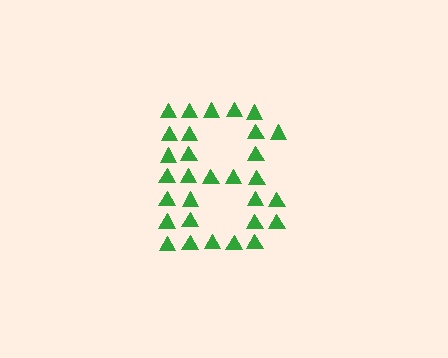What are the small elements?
The small elements are triangles.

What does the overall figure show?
The overall figure shows the letter B.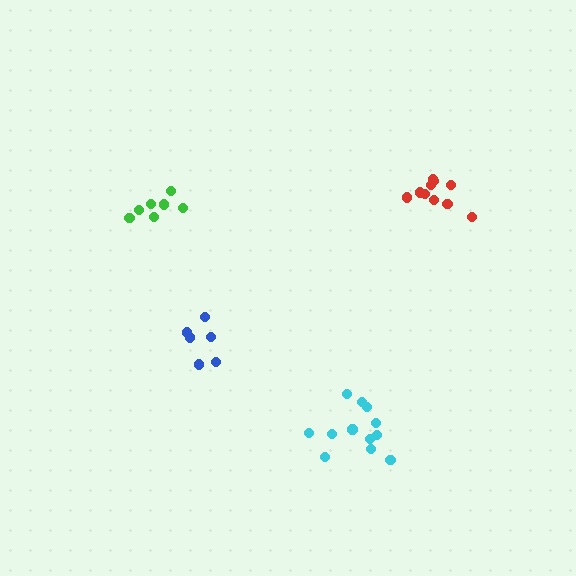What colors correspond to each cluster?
The clusters are colored: cyan, red, green, blue.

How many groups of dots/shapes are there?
There are 4 groups.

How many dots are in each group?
Group 1: 12 dots, Group 2: 10 dots, Group 3: 7 dots, Group 4: 6 dots (35 total).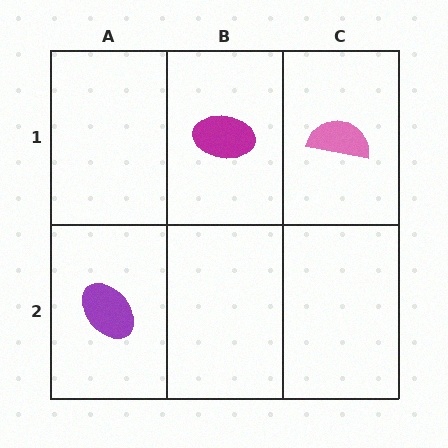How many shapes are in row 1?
2 shapes.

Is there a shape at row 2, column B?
No, that cell is empty.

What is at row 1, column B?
A magenta ellipse.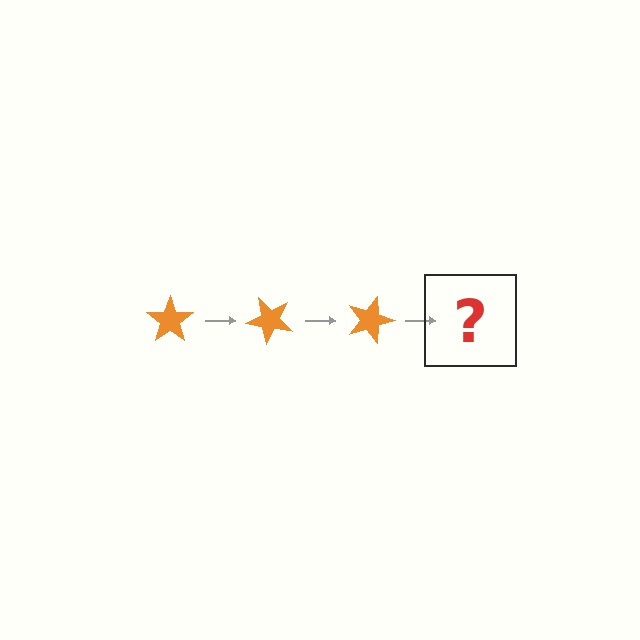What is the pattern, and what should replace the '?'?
The pattern is that the star rotates 45 degrees each step. The '?' should be an orange star rotated 135 degrees.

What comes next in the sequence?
The next element should be an orange star rotated 135 degrees.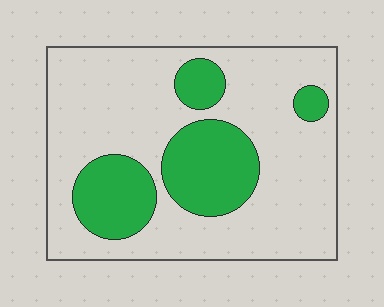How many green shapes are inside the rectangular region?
4.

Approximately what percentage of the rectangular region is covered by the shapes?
Approximately 25%.